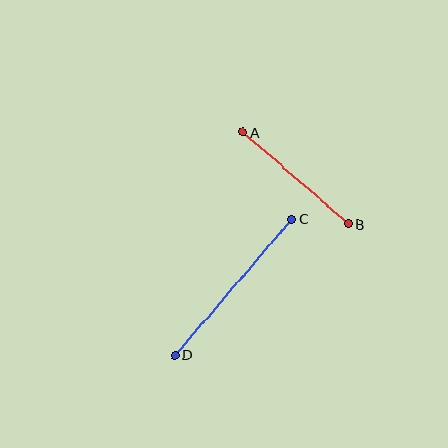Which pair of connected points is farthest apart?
Points C and D are farthest apart.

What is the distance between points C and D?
The distance is approximately 179 pixels.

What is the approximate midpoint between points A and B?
The midpoint is at approximately (296, 178) pixels.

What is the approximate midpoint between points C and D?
The midpoint is at approximately (233, 287) pixels.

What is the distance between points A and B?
The distance is approximately 140 pixels.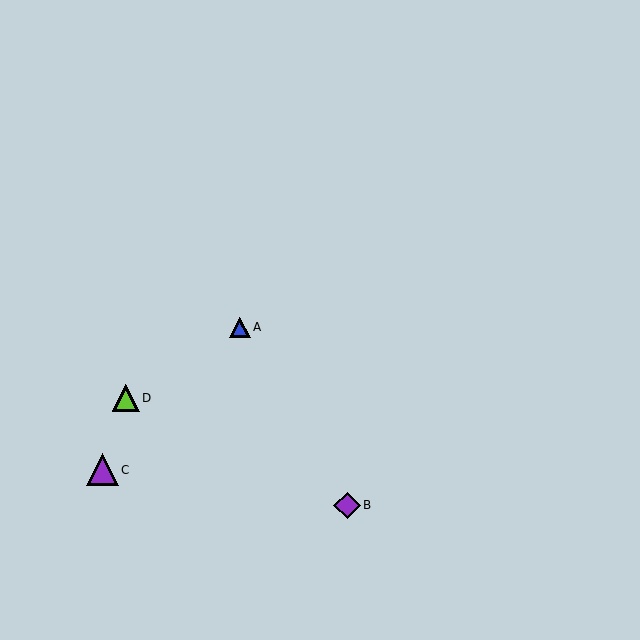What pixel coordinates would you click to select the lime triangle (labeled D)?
Click at (126, 398) to select the lime triangle D.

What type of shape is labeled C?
Shape C is a purple triangle.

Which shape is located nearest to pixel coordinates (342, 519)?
The purple diamond (labeled B) at (347, 505) is nearest to that location.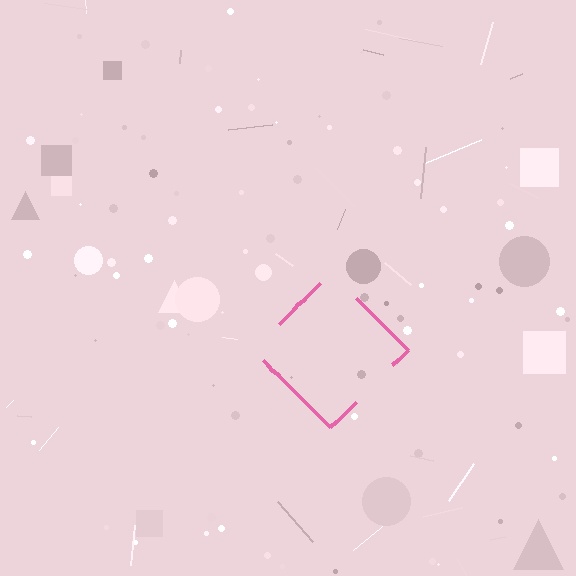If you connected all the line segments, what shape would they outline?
They would outline a diamond.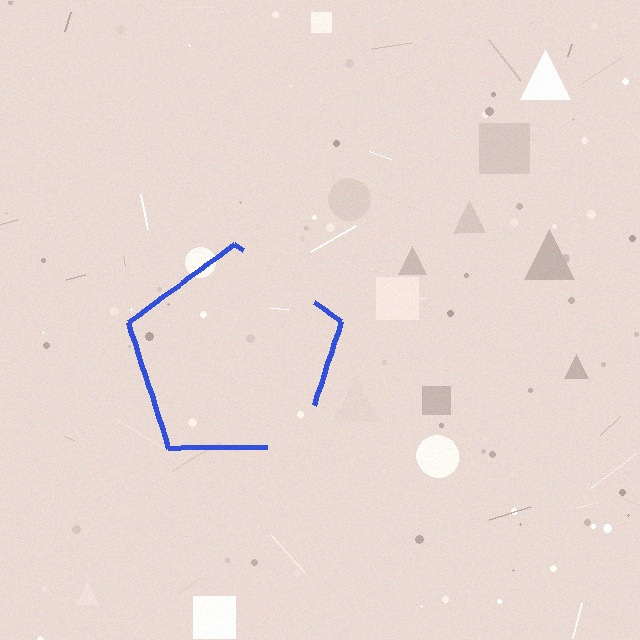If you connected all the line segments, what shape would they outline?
They would outline a pentagon.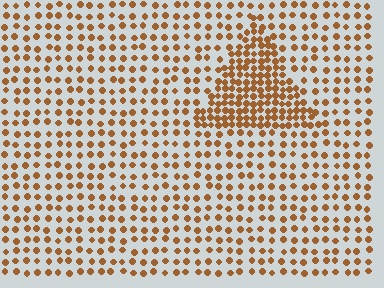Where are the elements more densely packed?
The elements are more densely packed inside the triangle boundary.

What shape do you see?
I see a triangle.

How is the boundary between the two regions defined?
The boundary is defined by a change in element density (approximately 2.2x ratio). All elements are the same color, size, and shape.